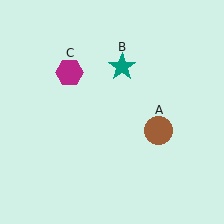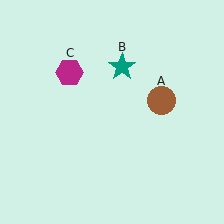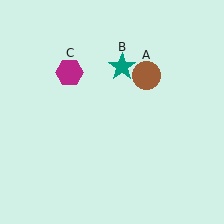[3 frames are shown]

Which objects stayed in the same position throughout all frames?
Teal star (object B) and magenta hexagon (object C) remained stationary.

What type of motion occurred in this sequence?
The brown circle (object A) rotated counterclockwise around the center of the scene.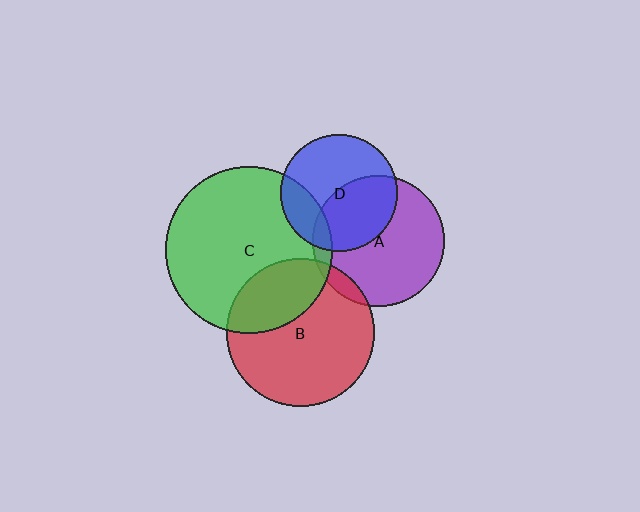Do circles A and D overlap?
Yes.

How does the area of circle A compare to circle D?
Approximately 1.3 times.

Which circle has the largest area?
Circle C (green).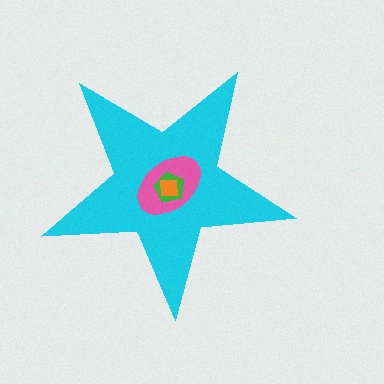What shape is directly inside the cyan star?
The pink ellipse.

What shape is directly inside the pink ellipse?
The green pentagon.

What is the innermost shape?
The orange square.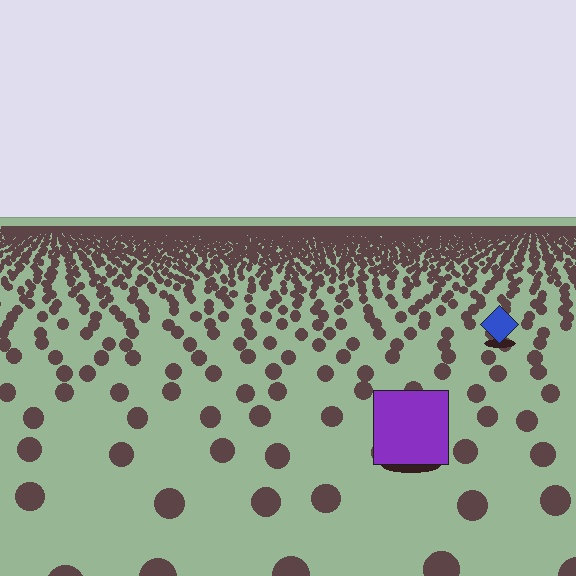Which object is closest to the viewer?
The purple square is closest. The texture marks near it are larger and more spread out.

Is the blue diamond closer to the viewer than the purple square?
No. The purple square is closer — you can tell from the texture gradient: the ground texture is coarser near it.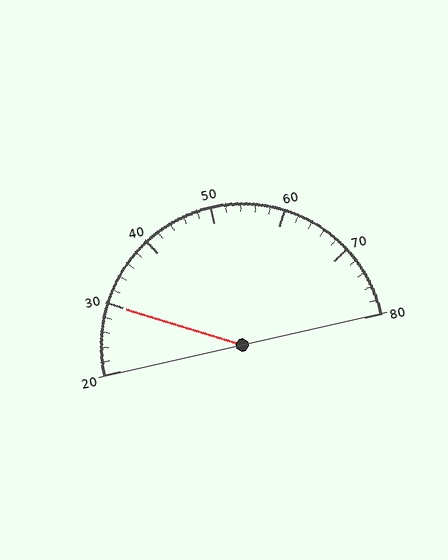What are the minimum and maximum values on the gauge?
The gauge ranges from 20 to 80.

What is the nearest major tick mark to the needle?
The nearest major tick mark is 30.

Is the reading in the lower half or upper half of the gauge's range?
The reading is in the lower half of the range (20 to 80).